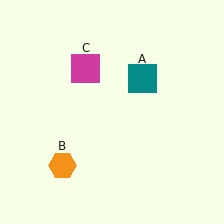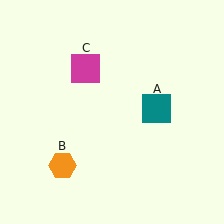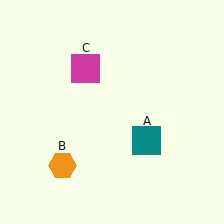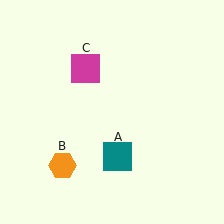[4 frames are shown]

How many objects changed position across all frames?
1 object changed position: teal square (object A).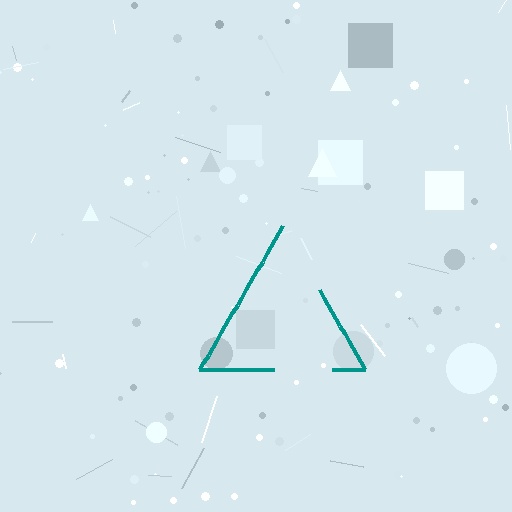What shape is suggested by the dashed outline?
The dashed outline suggests a triangle.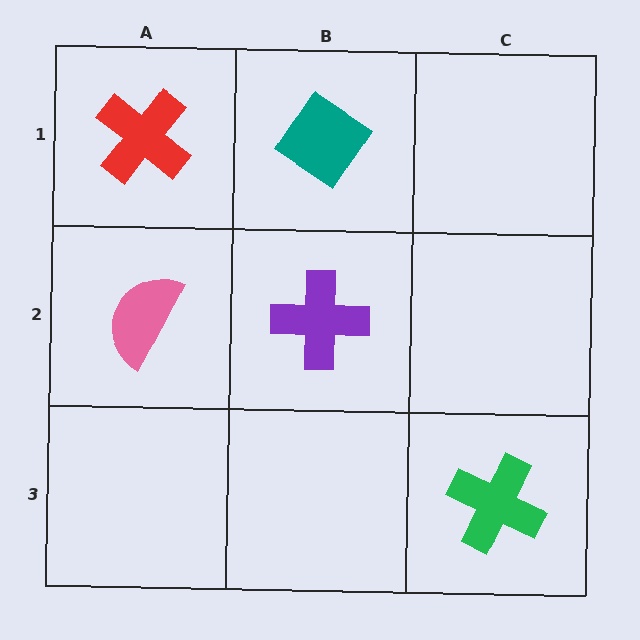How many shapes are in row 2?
2 shapes.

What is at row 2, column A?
A pink semicircle.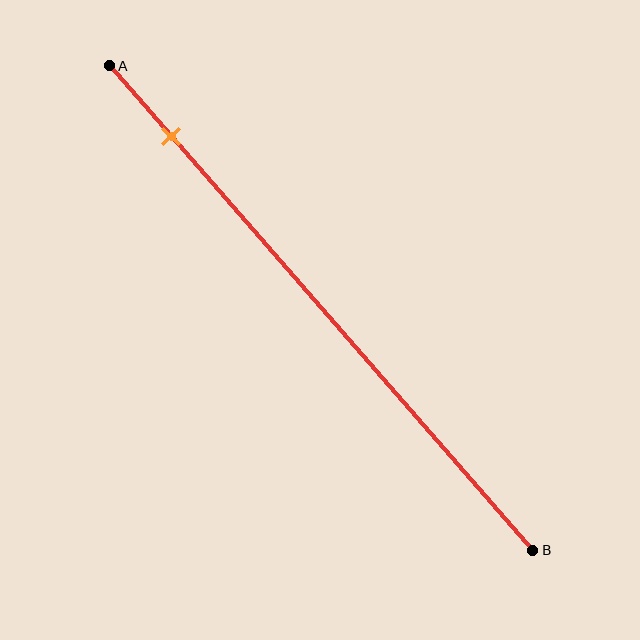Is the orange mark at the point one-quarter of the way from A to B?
No, the mark is at about 15% from A, not at the 25% one-quarter point.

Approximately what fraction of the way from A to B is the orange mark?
The orange mark is approximately 15% of the way from A to B.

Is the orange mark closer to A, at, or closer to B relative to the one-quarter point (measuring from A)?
The orange mark is closer to point A than the one-quarter point of segment AB.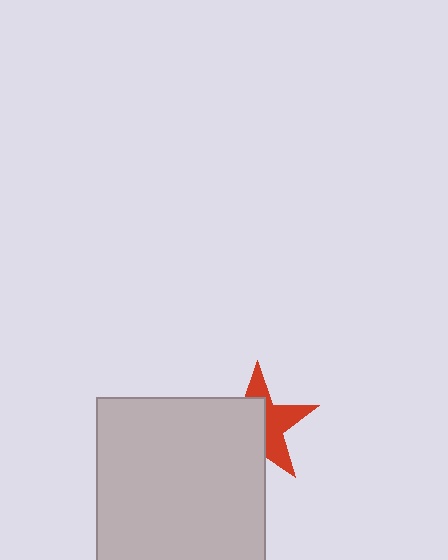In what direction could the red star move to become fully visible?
The red star could move toward the upper-right. That would shift it out from behind the light gray square entirely.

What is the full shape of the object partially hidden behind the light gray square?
The partially hidden object is a red star.